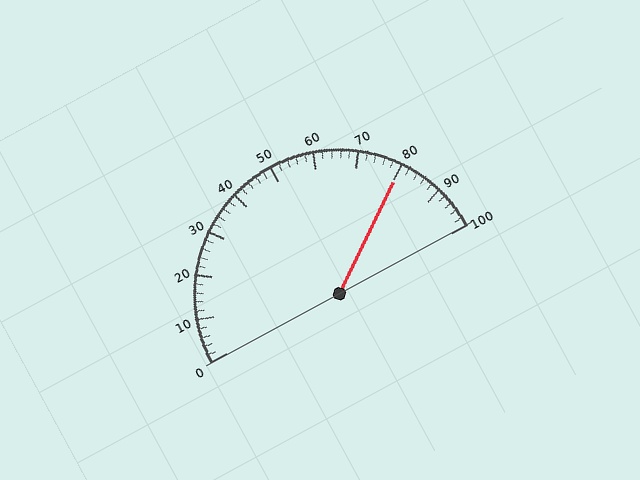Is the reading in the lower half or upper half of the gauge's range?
The reading is in the upper half of the range (0 to 100).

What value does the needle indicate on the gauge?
The needle indicates approximately 80.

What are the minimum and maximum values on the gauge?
The gauge ranges from 0 to 100.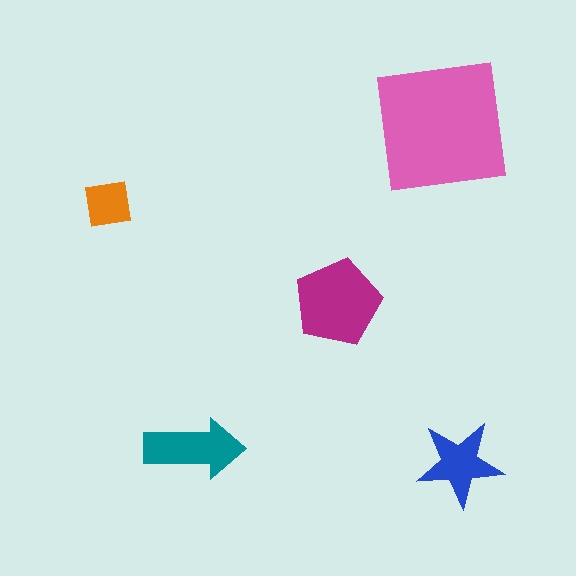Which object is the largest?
The pink square.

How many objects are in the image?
There are 5 objects in the image.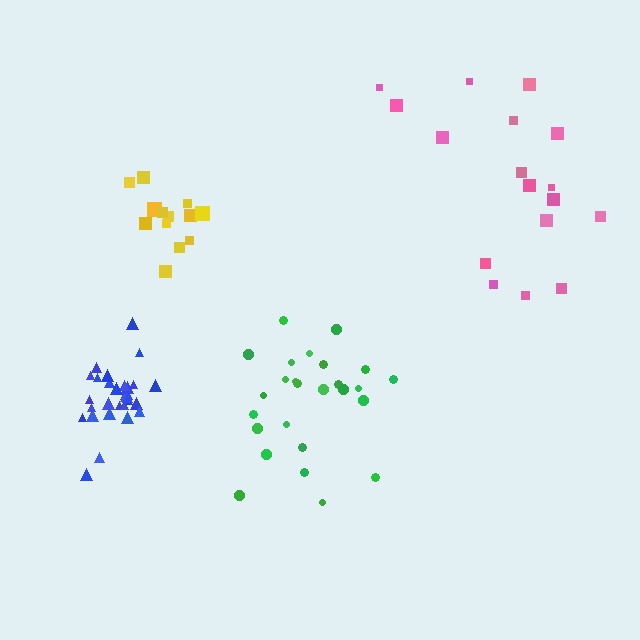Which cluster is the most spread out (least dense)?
Pink.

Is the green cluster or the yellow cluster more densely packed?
Yellow.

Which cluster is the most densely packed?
Blue.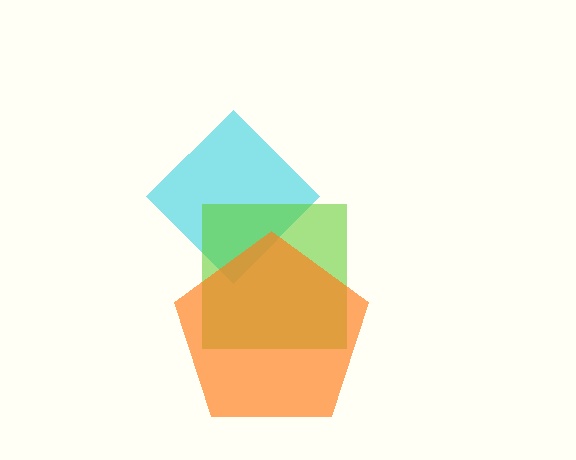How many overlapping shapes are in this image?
There are 3 overlapping shapes in the image.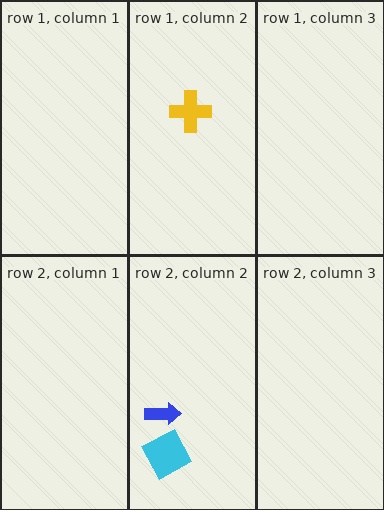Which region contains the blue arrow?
The row 2, column 2 region.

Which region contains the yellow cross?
The row 1, column 2 region.